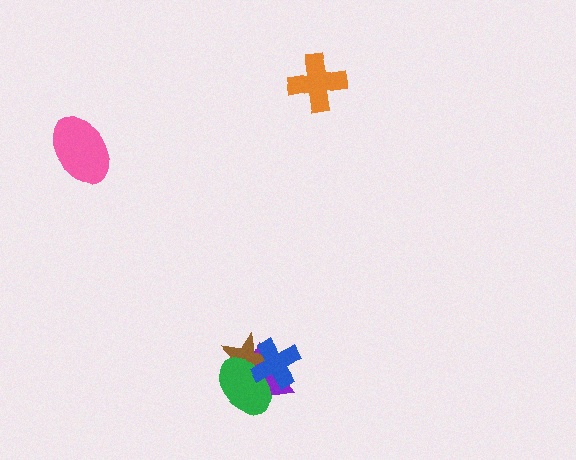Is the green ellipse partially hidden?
Yes, it is partially covered by another shape.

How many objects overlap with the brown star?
3 objects overlap with the brown star.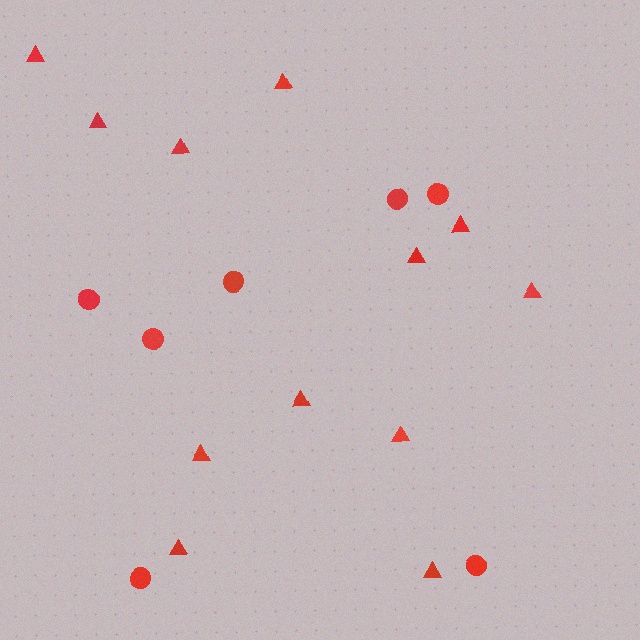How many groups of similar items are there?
There are 2 groups: one group of circles (7) and one group of triangles (12).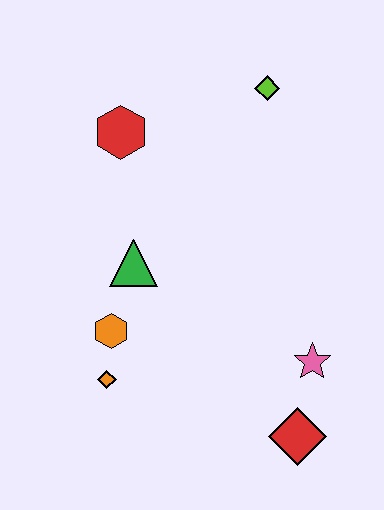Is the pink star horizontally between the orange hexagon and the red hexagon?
No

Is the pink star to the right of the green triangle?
Yes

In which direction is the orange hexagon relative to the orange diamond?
The orange hexagon is above the orange diamond.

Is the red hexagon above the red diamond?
Yes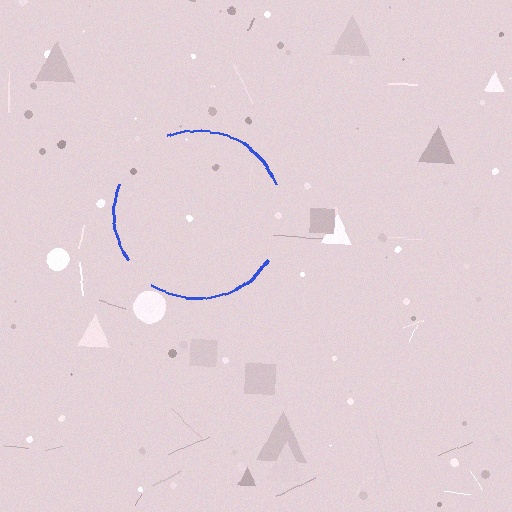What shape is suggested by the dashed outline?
The dashed outline suggests a circle.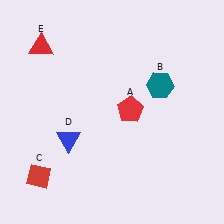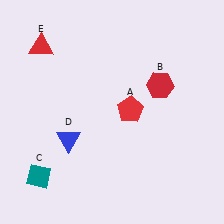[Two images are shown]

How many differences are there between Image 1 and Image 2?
There are 2 differences between the two images.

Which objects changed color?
B changed from teal to red. C changed from red to teal.